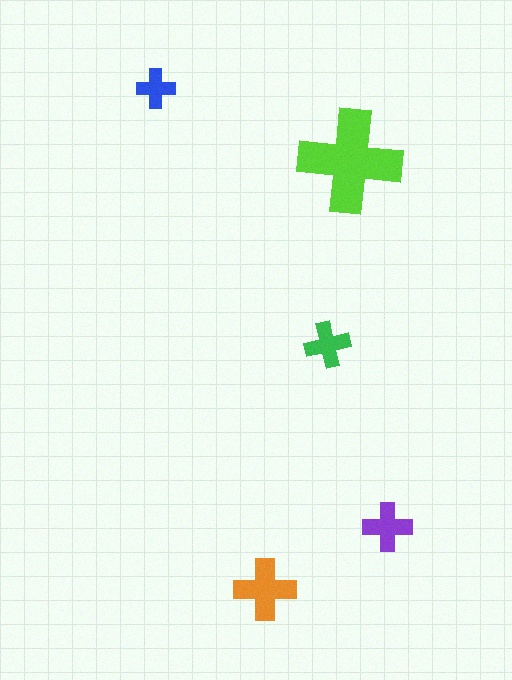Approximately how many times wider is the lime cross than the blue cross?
About 2.5 times wider.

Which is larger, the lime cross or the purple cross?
The lime one.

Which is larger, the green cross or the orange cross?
The orange one.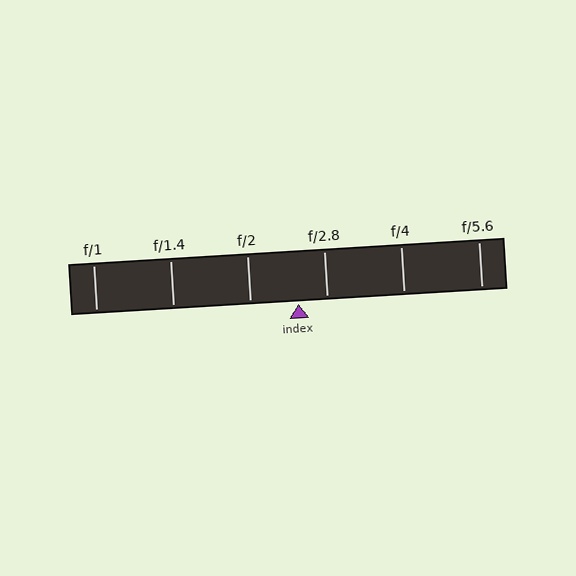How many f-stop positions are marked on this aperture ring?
There are 6 f-stop positions marked.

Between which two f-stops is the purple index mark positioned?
The index mark is between f/2 and f/2.8.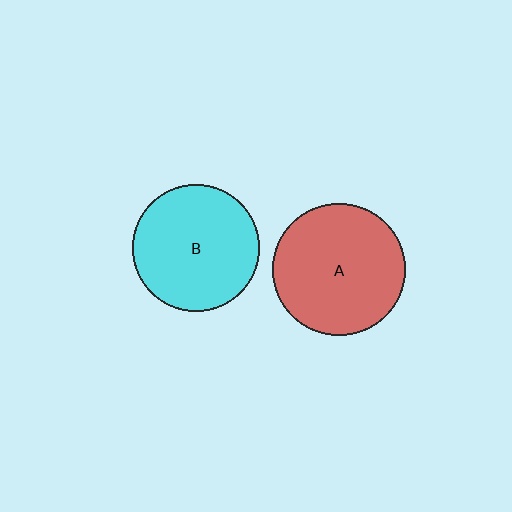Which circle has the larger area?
Circle A (red).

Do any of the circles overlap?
No, none of the circles overlap.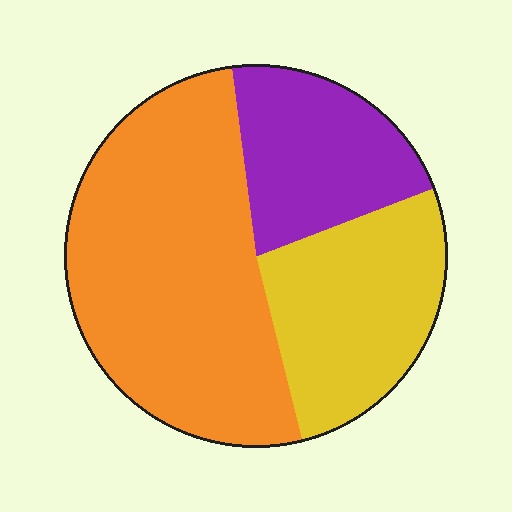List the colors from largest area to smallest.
From largest to smallest: orange, yellow, purple.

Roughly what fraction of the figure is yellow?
Yellow covers 27% of the figure.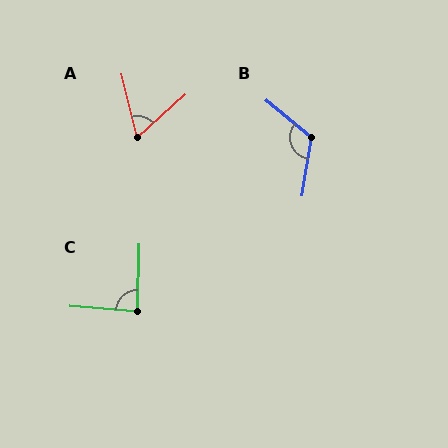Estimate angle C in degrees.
Approximately 86 degrees.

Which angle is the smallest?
A, at approximately 62 degrees.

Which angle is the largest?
B, at approximately 121 degrees.